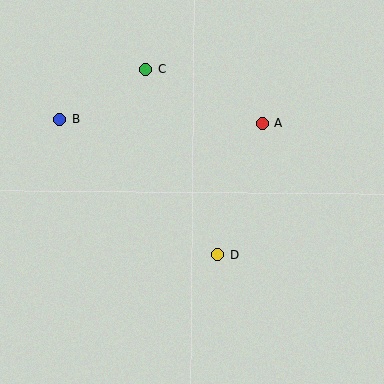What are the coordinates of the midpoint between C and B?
The midpoint between C and B is at (103, 94).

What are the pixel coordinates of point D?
Point D is at (218, 255).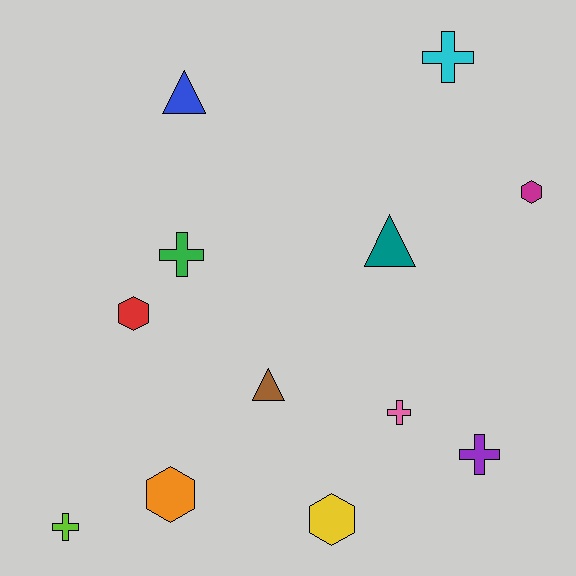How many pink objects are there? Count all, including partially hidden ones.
There is 1 pink object.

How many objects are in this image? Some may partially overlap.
There are 12 objects.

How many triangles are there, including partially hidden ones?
There are 3 triangles.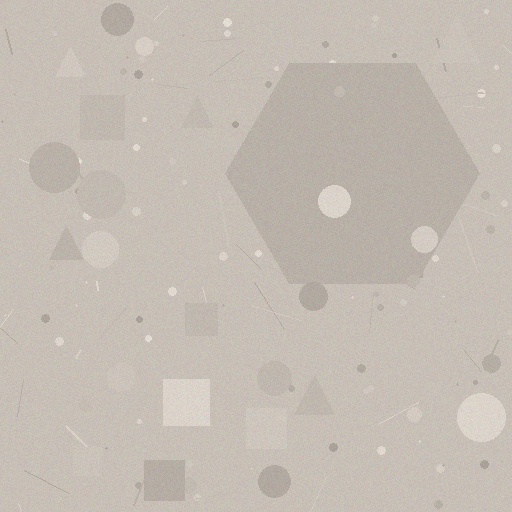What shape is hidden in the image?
A hexagon is hidden in the image.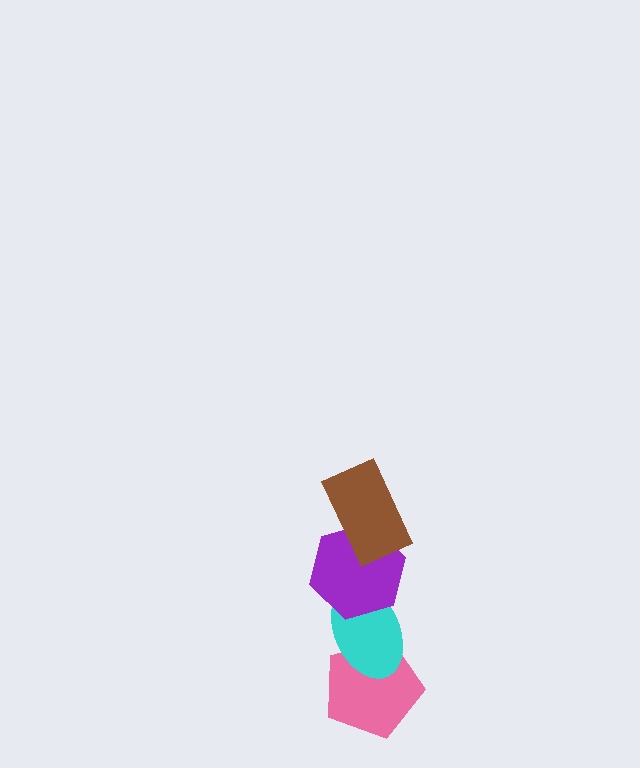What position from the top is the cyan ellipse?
The cyan ellipse is 3rd from the top.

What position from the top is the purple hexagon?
The purple hexagon is 2nd from the top.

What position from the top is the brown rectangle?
The brown rectangle is 1st from the top.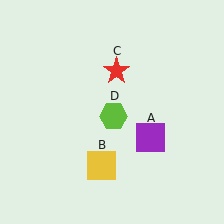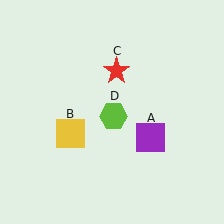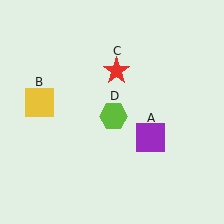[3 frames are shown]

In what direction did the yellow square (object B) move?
The yellow square (object B) moved up and to the left.